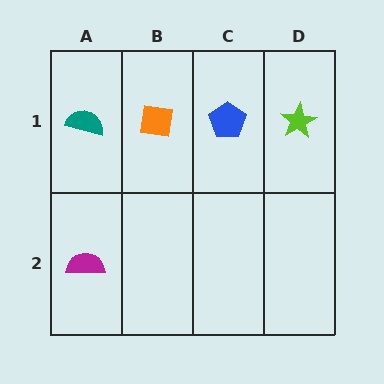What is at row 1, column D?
A lime star.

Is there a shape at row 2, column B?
No, that cell is empty.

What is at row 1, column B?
An orange square.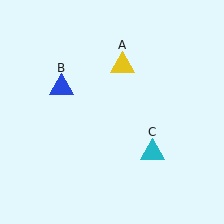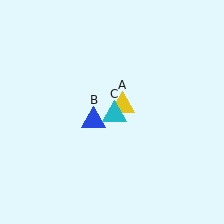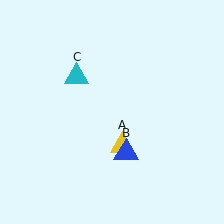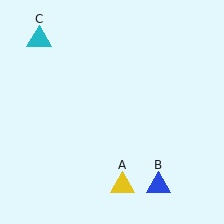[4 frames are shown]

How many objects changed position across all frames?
3 objects changed position: yellow triangle (object A), blue triangle (object B), cyan triangle (object C).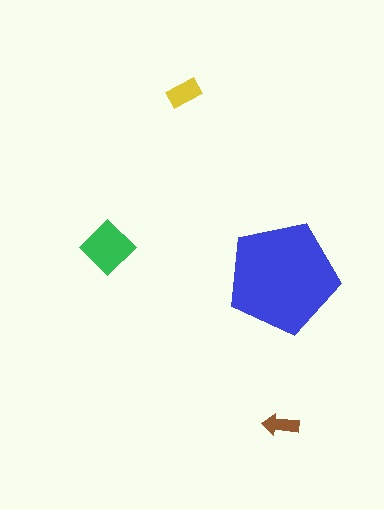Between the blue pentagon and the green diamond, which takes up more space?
The blue pentagon.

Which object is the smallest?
The brown arrow.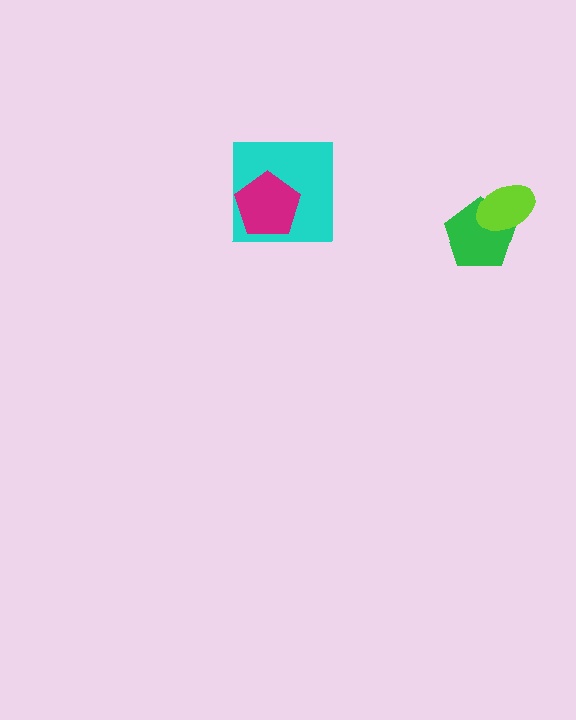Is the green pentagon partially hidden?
Yes, it is partially covered by another shape.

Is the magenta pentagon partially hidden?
No, no other shape covers it.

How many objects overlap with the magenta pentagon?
1 object overlaps with the magenta pentagon.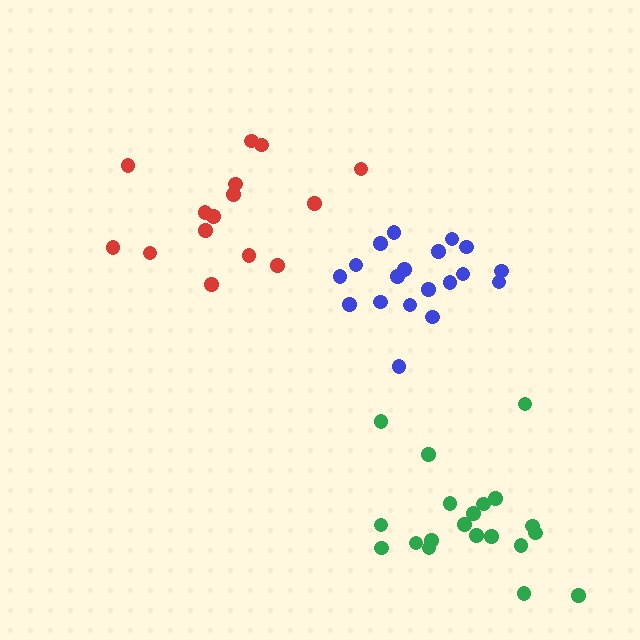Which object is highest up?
The red cluster is topmost.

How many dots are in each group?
Group 1: 19 dots, Group 2: 20 dots, Group 3: 15 dots (54 total).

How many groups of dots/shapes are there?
There are 3 groups.